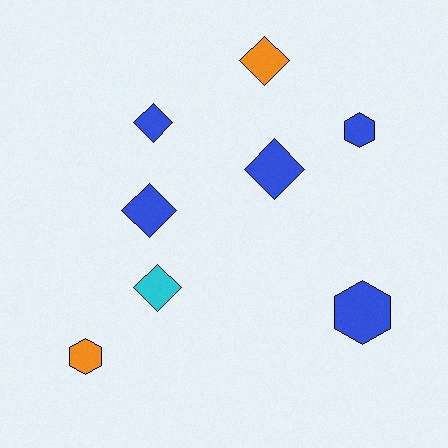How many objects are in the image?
There are 8 objects.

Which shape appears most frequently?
Diamond, with 5 objects.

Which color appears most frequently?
Blue, with 5 objects.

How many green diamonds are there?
There are no green diamonds.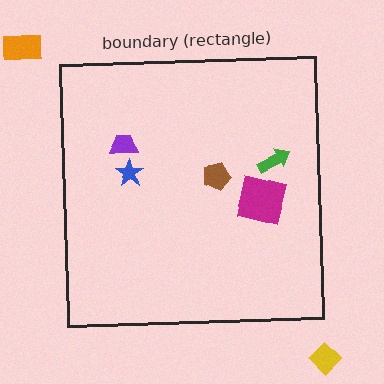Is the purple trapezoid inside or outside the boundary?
Inside.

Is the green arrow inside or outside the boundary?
Inside.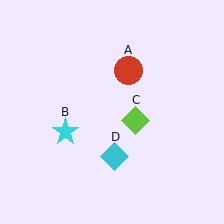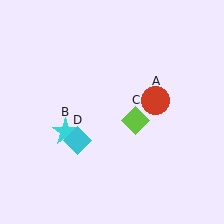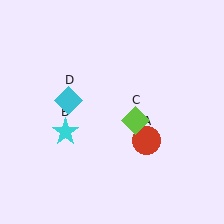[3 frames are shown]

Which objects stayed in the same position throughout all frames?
Cyan star (object B) and lime diamond (object C) remained stationary.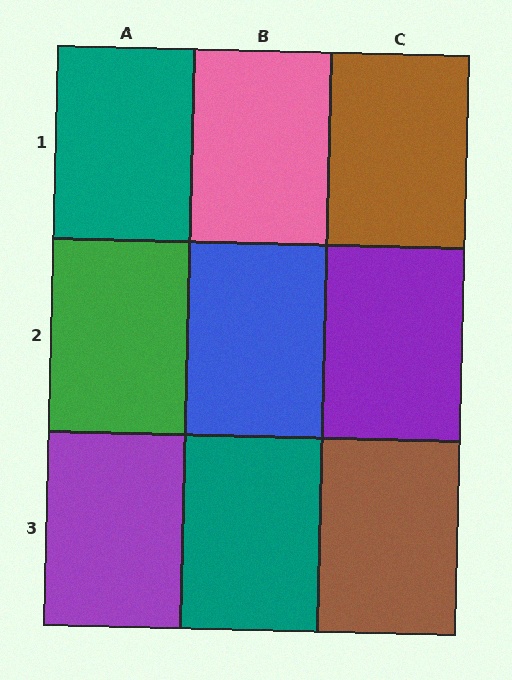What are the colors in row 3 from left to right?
Purple, teal, brown.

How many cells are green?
1 cell is green.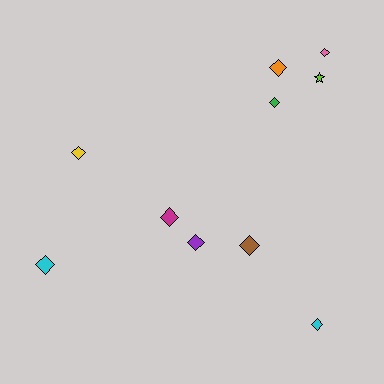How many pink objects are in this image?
There is 1 pink object.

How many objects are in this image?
There are 10 objects.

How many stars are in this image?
There is 1 star.